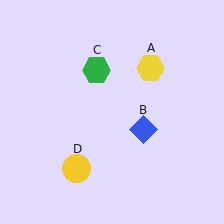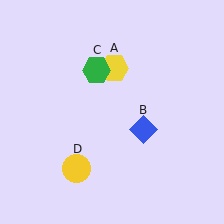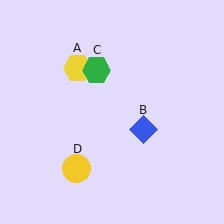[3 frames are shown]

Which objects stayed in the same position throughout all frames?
Blue diamond (object B) and green hexagon (object C) and yellow circle (object D) remained stationary.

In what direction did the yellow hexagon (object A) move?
The yellow hexagon (object A) moved left.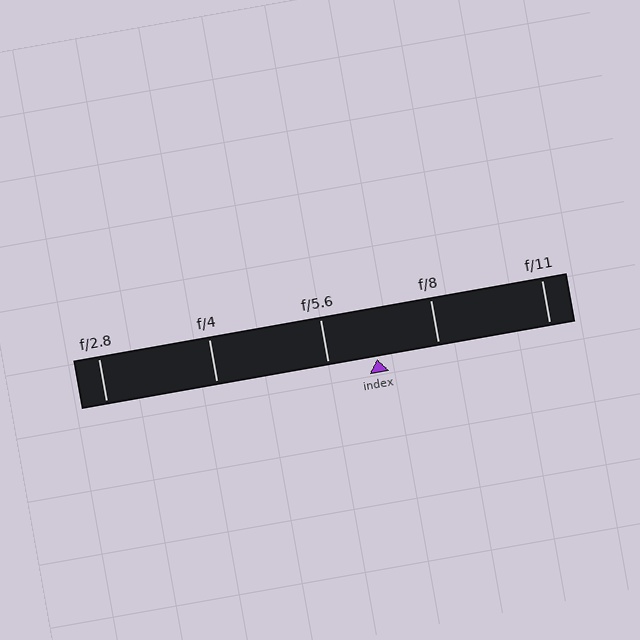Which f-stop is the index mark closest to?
The index mark is closest to f/5.6.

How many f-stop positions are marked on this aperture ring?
There are 5 f-stop positions marked.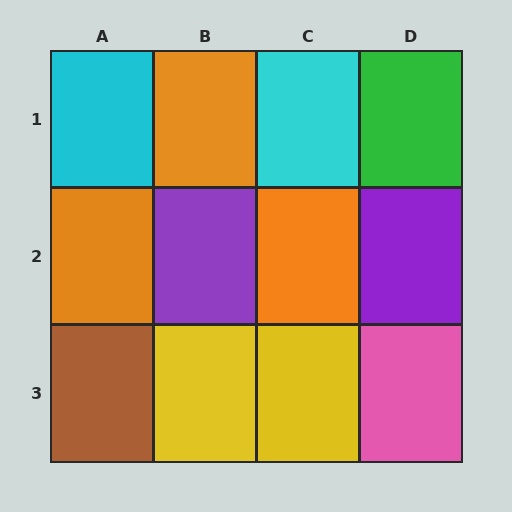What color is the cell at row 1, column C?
Cyan.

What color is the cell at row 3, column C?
Yellow.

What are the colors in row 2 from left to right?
Orange, purple, orange, purple.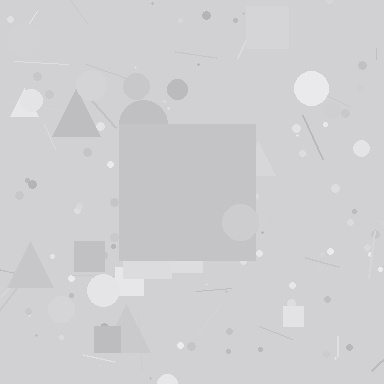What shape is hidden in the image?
A square is hidden in the image.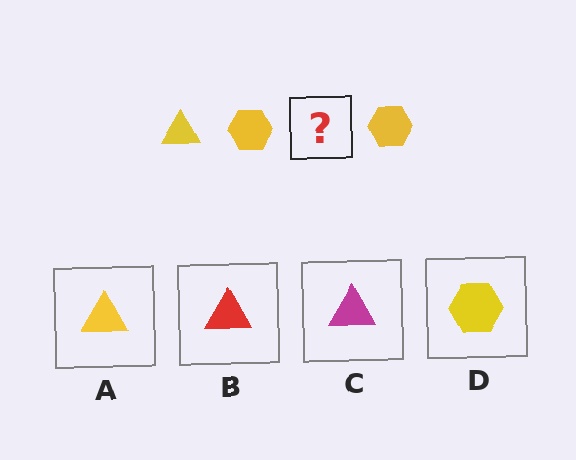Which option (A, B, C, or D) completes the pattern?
A.